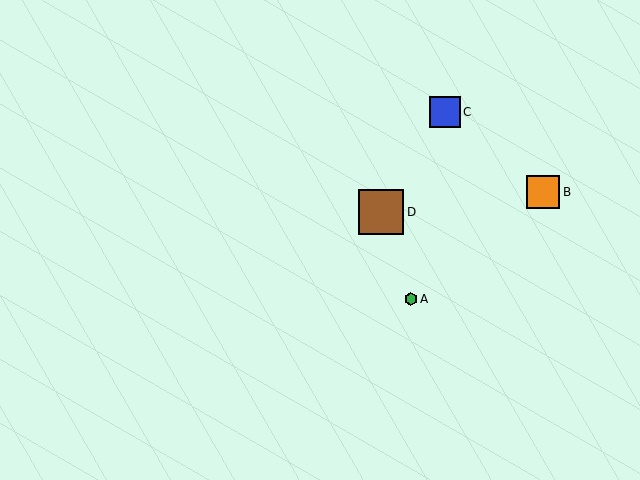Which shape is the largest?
The brown square (labeled D) is the largest.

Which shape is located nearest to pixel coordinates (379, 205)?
The brown square (labeled D) at (381, 212) is nearest to that location.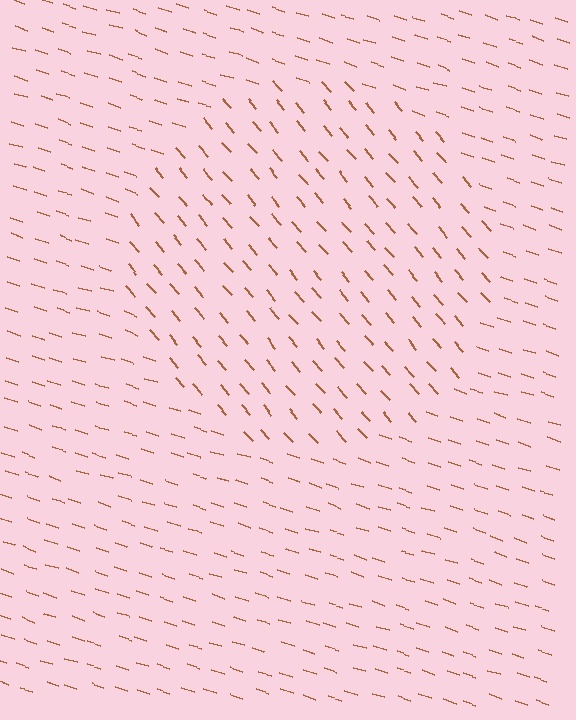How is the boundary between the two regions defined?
The boundary is defined purely by a change in line orientation (approximately 31 degrees difference). All lines are the same color and thickness.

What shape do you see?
I see a circle.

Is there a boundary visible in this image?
Yes, there is a texture boundary formed by a change in line orientation.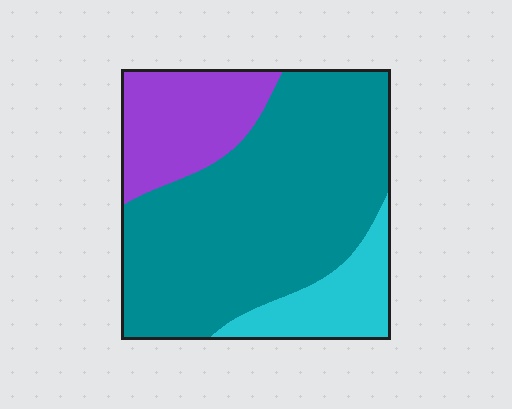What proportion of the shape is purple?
Purple takes up about one fifth (1/5) of the shape.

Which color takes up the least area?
Cyan, at roughly 15%.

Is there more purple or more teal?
Teal.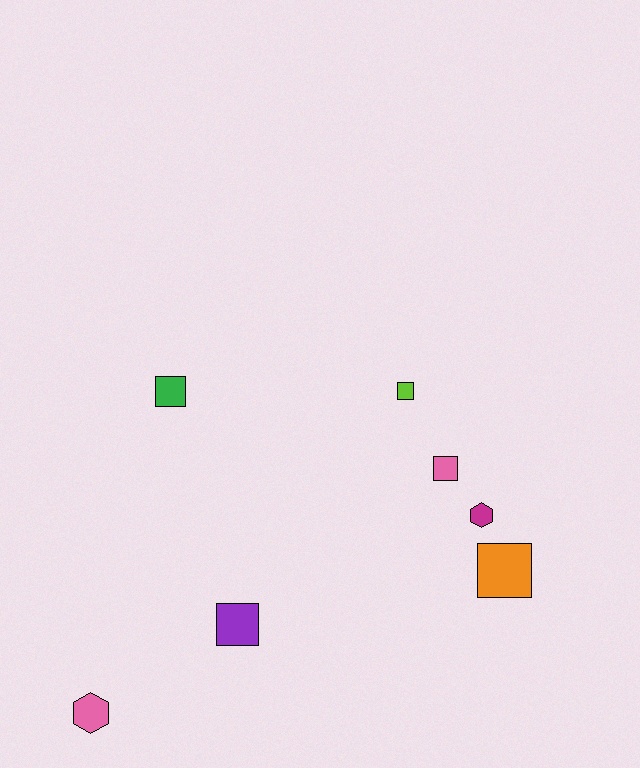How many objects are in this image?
There are 7 objects.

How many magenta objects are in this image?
There is 1 magenta object.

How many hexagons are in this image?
There are 2 hexagons.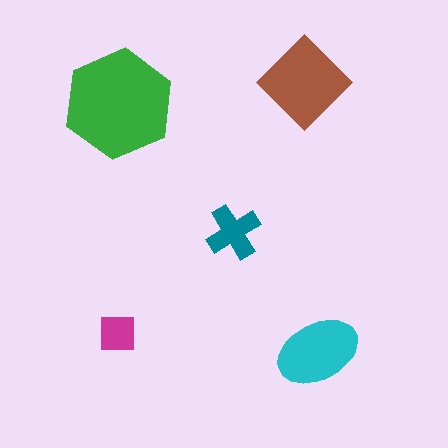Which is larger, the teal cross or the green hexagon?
The green hexagon.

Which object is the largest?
The green hexagon.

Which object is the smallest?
The magenta square.